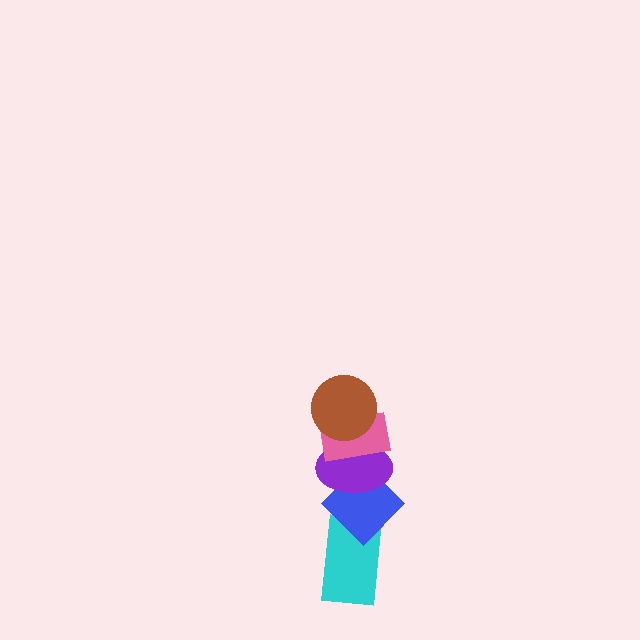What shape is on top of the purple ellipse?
The pink rectangle is on top of the purple ellipse.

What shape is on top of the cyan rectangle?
The blue diamond is on top of the cyan rectangle.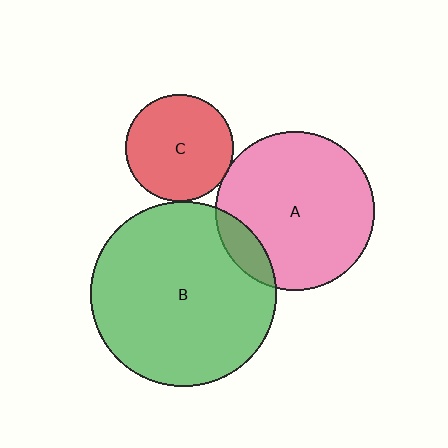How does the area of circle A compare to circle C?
Approximately 2.2 times.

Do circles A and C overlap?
Yes.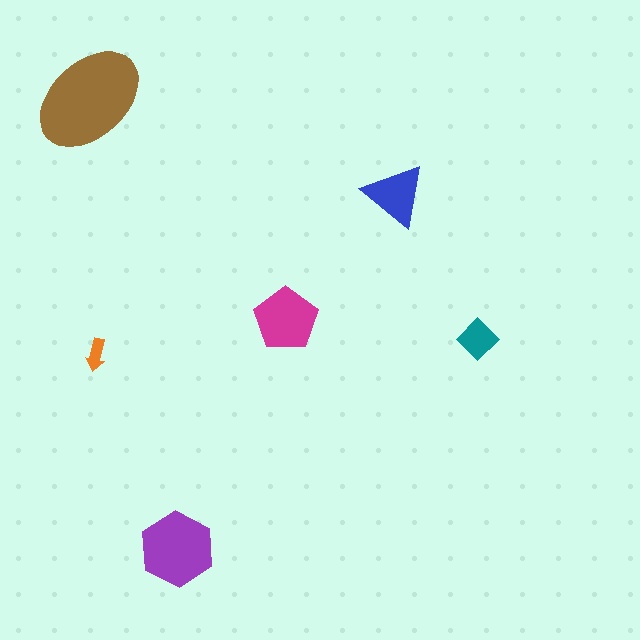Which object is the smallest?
The orange arrow.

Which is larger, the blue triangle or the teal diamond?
The blue triangle.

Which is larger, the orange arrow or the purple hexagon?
The purple hexagon.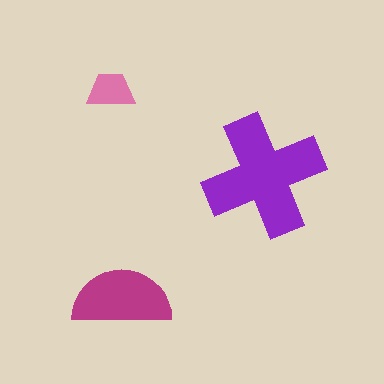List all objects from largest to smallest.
The purple cross, the magenta semicircle, the pink trapezoid.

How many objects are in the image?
There are 3 objects in the image.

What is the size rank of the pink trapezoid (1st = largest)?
3rd.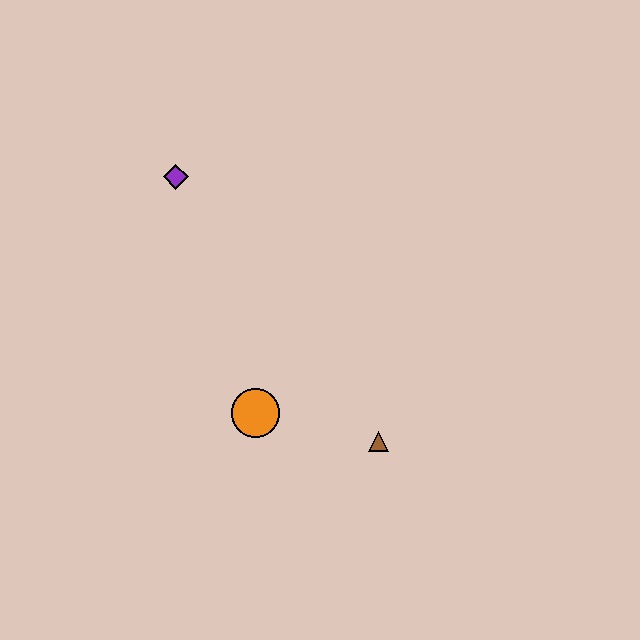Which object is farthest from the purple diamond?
The brown triangle is farthest from the purple diamond.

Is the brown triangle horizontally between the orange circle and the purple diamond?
No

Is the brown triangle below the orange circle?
Yes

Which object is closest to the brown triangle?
The orange circle is closest to the brown triangle.